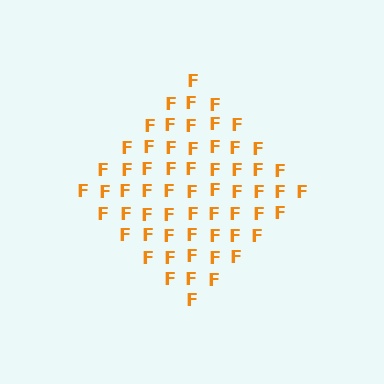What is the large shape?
The large shape is a diamond.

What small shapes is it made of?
It is made of small letter F's.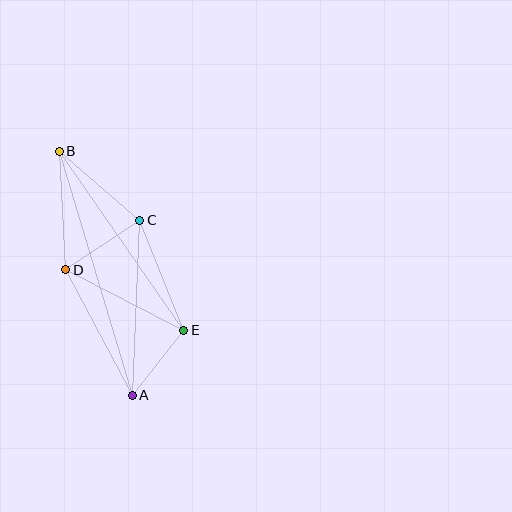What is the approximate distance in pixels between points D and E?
The distance between D and E is approximately 133 pixels.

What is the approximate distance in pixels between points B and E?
The distance between B and E is approximately 218 pixels.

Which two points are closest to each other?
Points A and E are closest to each other.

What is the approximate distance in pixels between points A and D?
The distance between A and D is approximately 142 pixels.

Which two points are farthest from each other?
Points A and B are farthest from each other.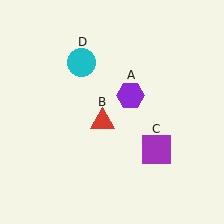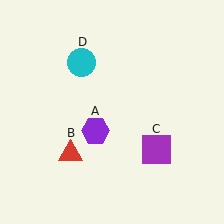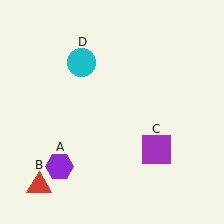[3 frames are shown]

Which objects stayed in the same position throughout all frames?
Purple square (object C) and cyan circle (object D) remained stationary.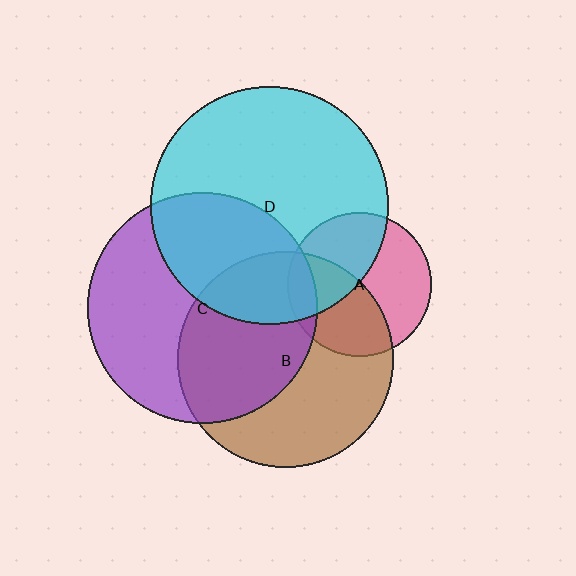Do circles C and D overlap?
Yes.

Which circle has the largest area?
Circle D (cyan).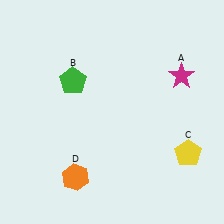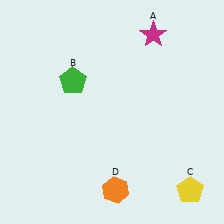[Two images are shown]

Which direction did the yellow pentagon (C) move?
The yellow pentagon (C) moved down.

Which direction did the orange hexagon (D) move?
The orange hexagon (D) moved right.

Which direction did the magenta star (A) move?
The magenta star (A) moved up.